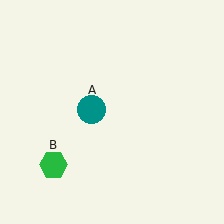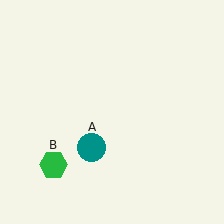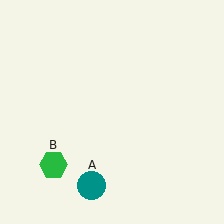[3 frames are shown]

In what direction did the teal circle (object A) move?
The teal circle (object A) moved down.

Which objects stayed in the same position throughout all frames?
Green hexagon (object B) remained stationary.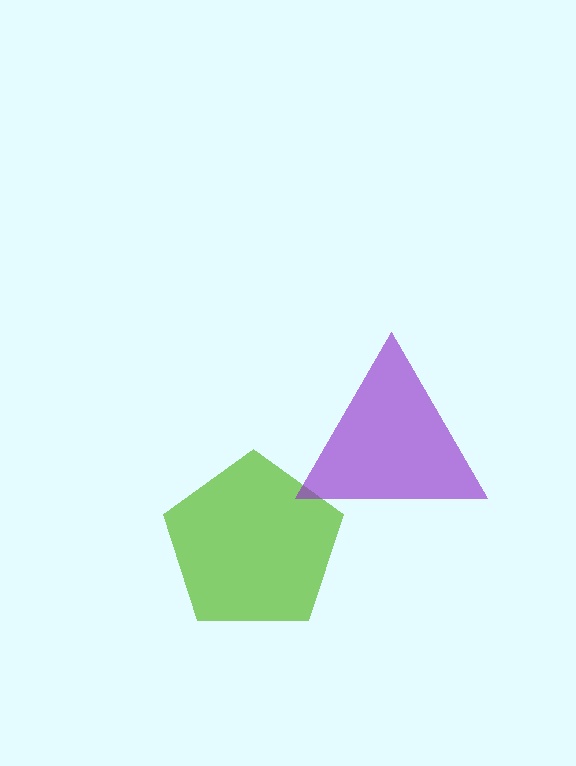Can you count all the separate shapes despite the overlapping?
Yes, there are 2 separate shapes.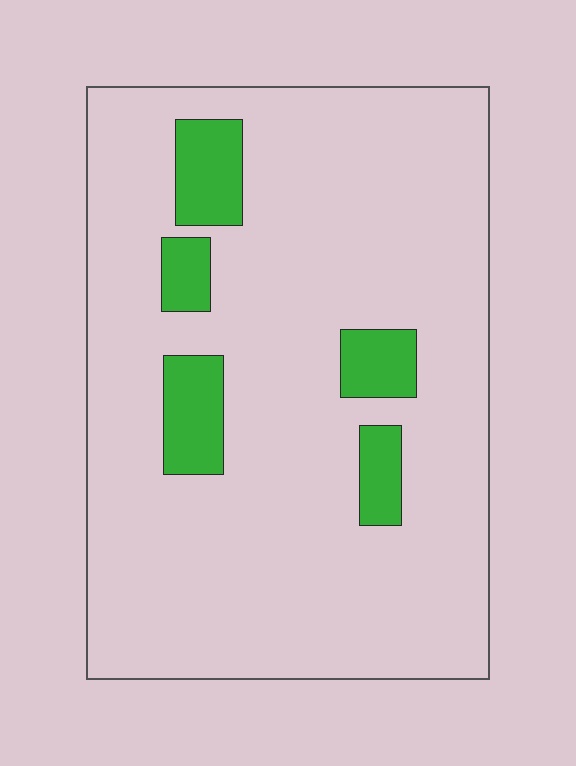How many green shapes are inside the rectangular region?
5.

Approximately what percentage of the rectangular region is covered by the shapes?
Approximately 10%.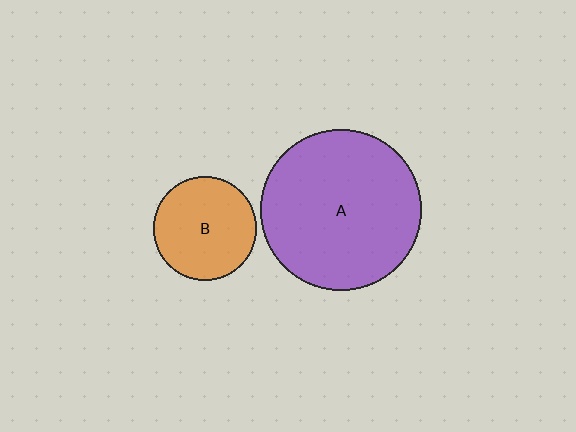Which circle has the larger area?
Circle A (purple).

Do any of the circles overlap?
No, none of the circles overlap.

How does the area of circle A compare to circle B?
Approximately 2.4 times.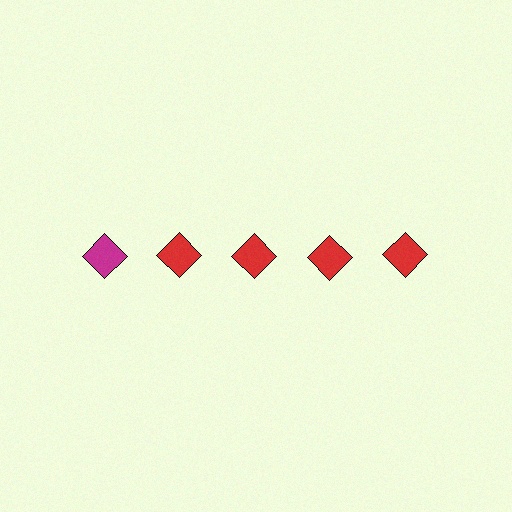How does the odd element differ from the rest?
It has a different color: magenta instead of red.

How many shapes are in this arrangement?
There are 5 shapes arranged in a grid pattern.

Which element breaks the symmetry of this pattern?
The magenta diamond in the top row, leftmost column breaks the symmetry. All other shapes are red diamonds.